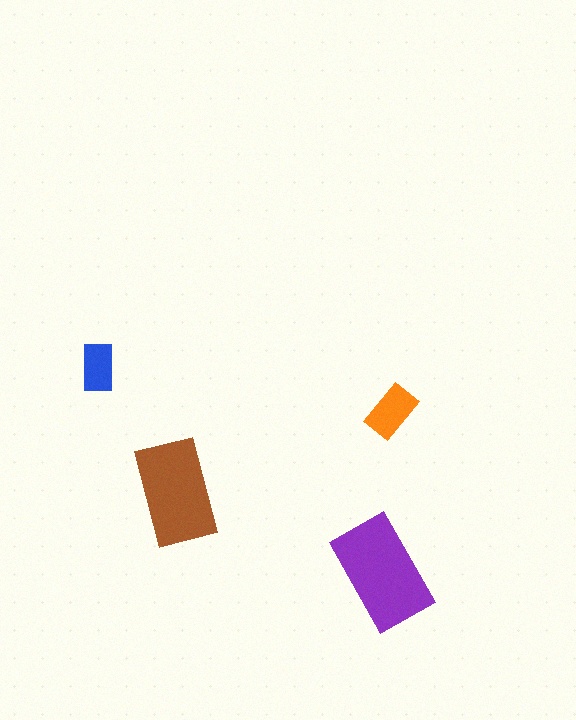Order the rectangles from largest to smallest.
the purple one, the brown one, the orange one, the blue one.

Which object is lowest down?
The purple rectangle is bottommost.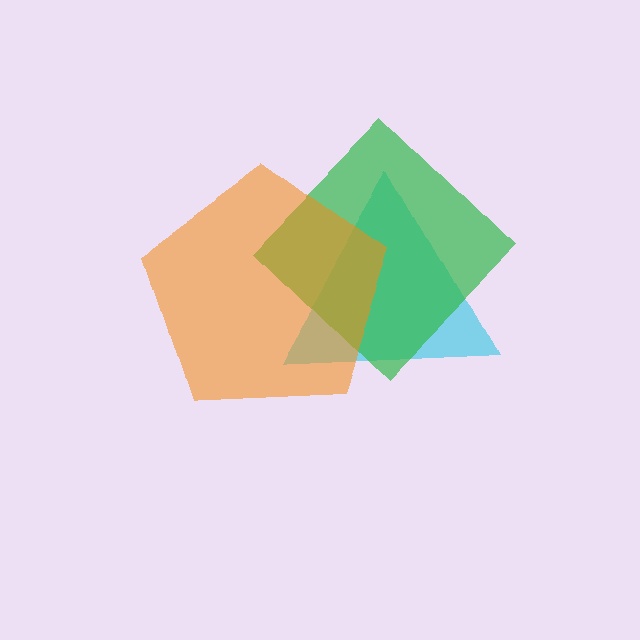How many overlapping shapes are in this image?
There are 3 overlapping shapes in the image.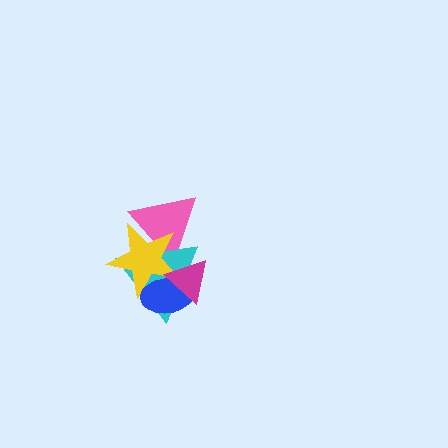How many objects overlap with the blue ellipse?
3 objects overlap with the blue ellipse.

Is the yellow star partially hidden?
Yes, it is partially covered by another shape.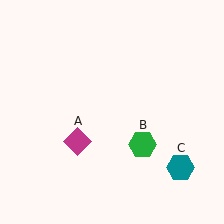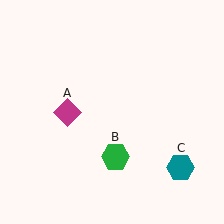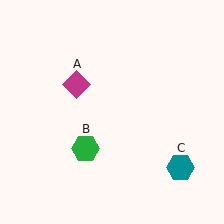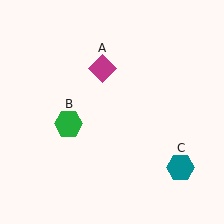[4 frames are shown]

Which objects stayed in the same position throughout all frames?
Teal hexagon (object C) remained stationary.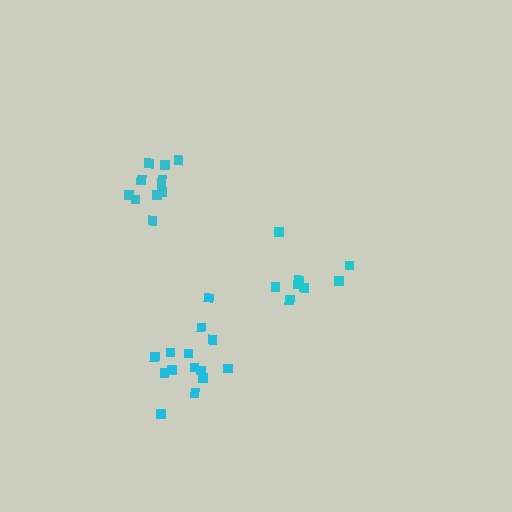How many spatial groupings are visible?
There are 3 spatial groupings.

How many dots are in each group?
Group 1: 8 dots, Group 2: 11 dots, Group 3: 14 dots (33 total).